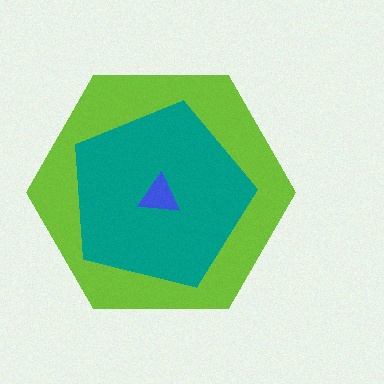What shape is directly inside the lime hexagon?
The teal pentagon.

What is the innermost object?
The blue triangle.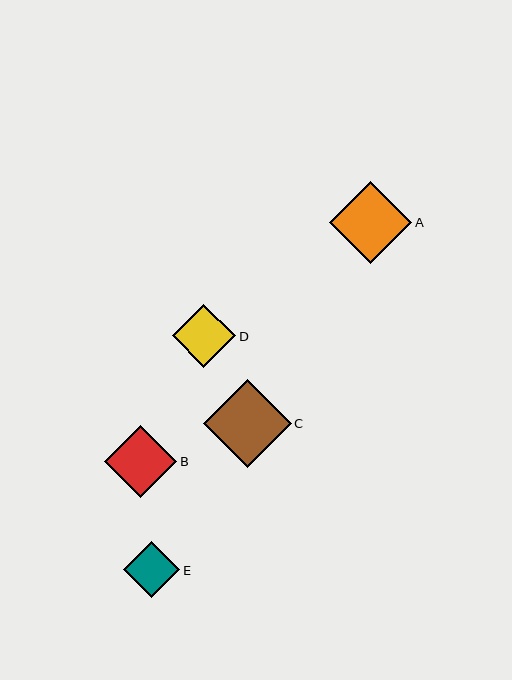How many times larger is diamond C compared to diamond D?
Diamond C is approximately 1.4 times the size of diamond D.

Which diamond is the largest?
Diamond C is the largest with a size of approximately 88 pixels.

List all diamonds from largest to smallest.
From largest to smallest: C, A, B, D, E.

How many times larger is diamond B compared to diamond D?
Diamond B is approximately 1.1 times the size of diamond D.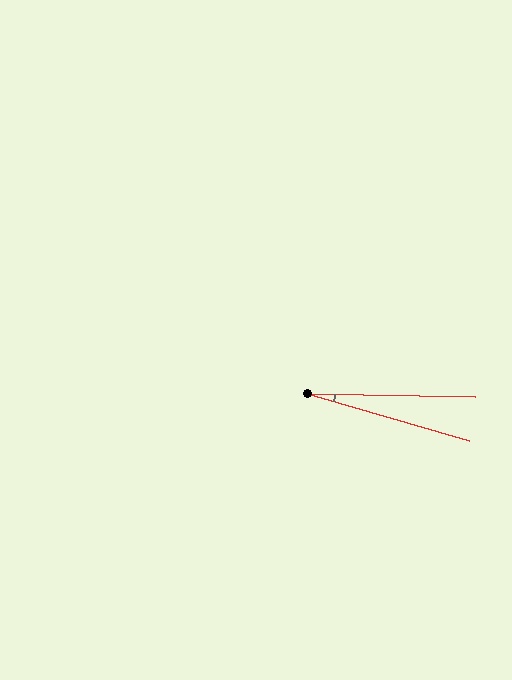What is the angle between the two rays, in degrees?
Approximately 15 degrees.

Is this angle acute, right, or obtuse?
It is acute.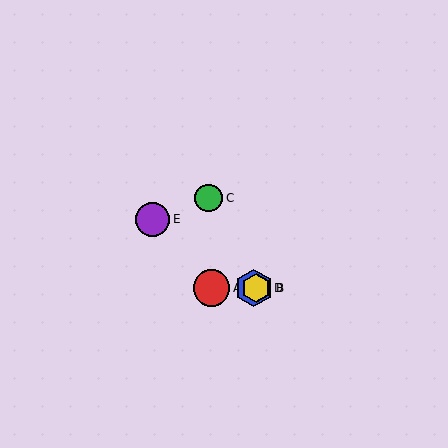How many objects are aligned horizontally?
3 objects (A, B, D) are aligned horizontally.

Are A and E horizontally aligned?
No, A is at y≈288 and E is at y≈219.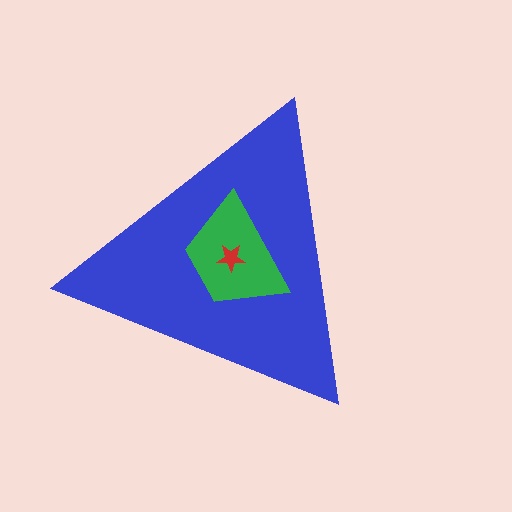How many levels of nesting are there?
3.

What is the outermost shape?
The blue triangle.